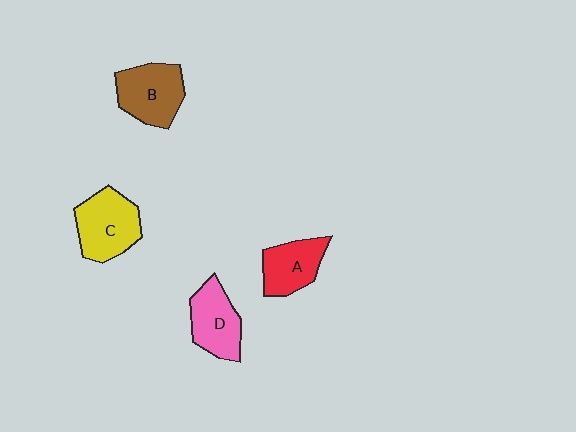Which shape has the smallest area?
Shape A (red).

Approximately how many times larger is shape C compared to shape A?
Approximately 1.3 times.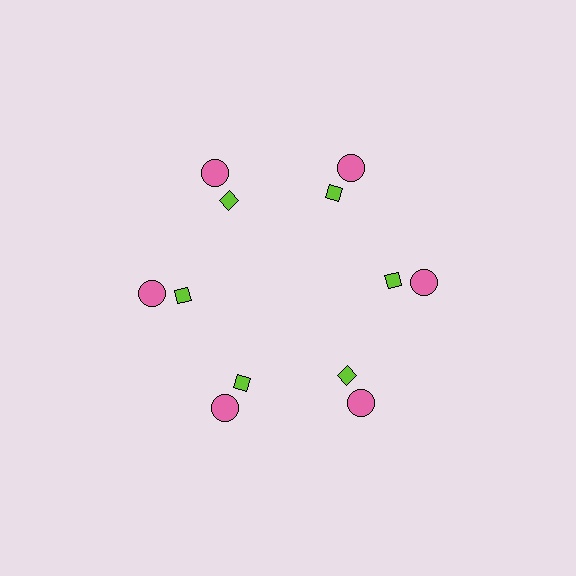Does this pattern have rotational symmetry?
Yes, this pattern has 6-fold rotational symmetry. It looks the same after rotating 60 degrees around the center.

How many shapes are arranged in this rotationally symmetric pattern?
There are 12 shapes, arranged in 6 groups of 2.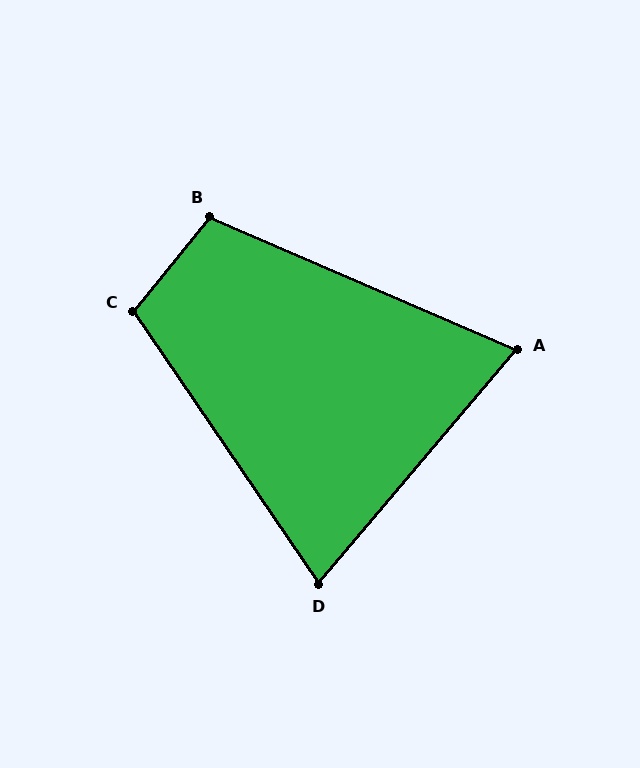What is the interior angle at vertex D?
Approximately 74 degrees (acute).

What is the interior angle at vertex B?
Approximately 106 degrees (obtuse).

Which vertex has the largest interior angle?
C, at approximately 107 degrees.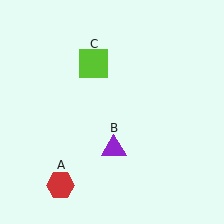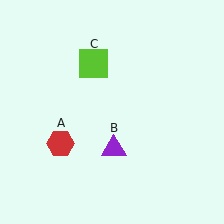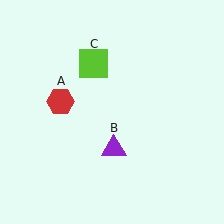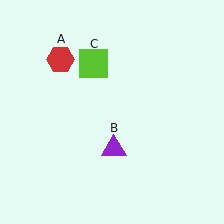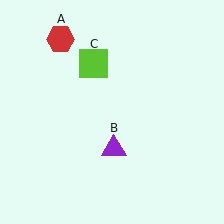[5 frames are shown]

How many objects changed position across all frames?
1 object changed position: red hexagon (object A).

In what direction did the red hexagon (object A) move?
The red hexagon (object A) moved up.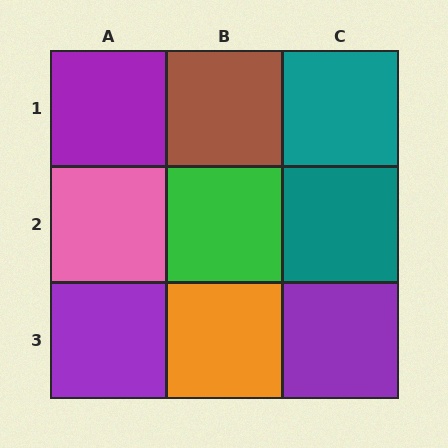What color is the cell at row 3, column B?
Orange.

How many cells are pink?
1 cell is pink.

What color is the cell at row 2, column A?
Pink.